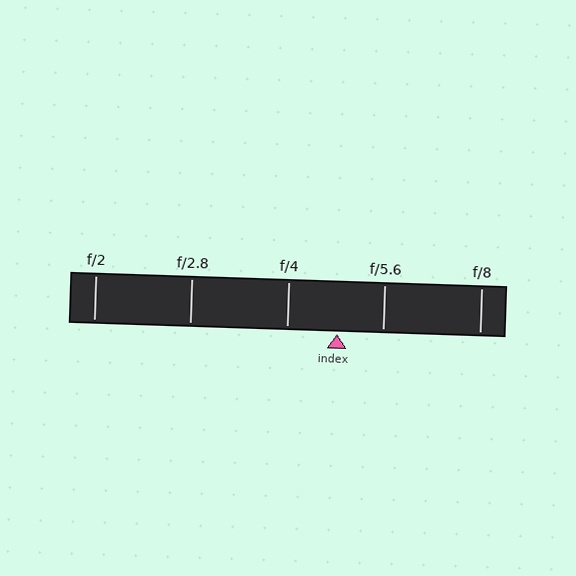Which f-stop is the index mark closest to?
The index mark is closest to f/5.6.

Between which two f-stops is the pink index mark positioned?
The index mark is between f/4 and f/5.6.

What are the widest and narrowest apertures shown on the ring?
The widest aperture shown is f/2 and the narrowest is f/8.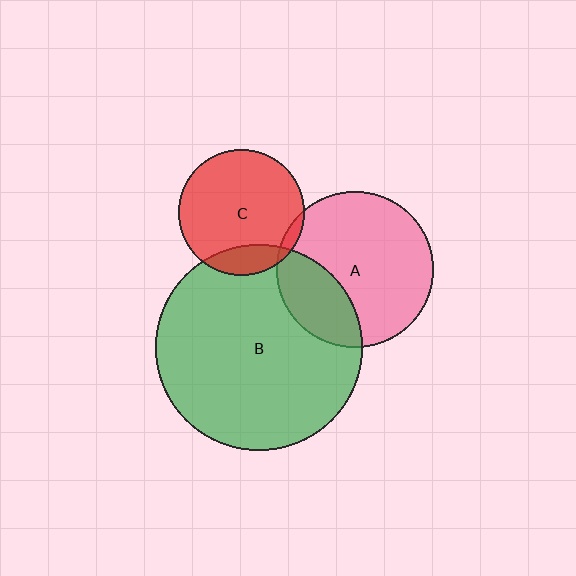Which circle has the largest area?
Circle B (green).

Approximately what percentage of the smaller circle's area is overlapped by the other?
Approximately 5%.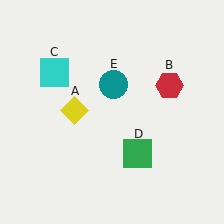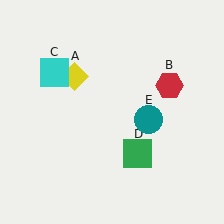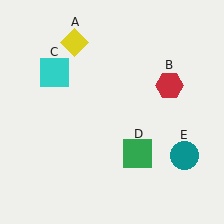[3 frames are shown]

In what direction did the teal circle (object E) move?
The teal circle (object E) moved down and to the right.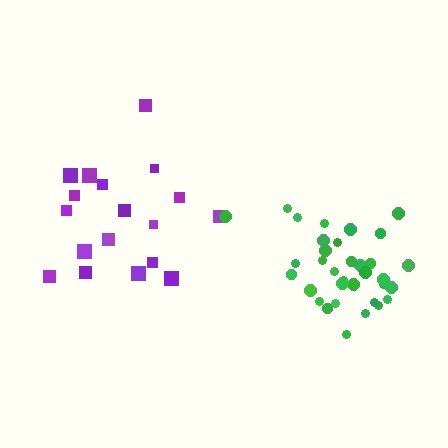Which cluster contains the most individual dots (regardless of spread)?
Green (35).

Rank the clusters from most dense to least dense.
green, purple.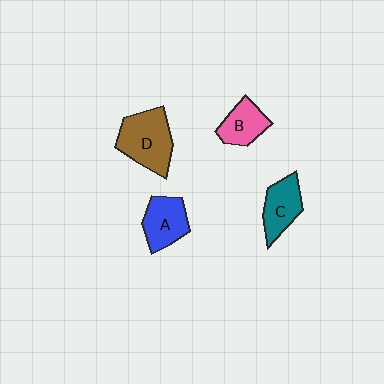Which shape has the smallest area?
Shape B (pink).